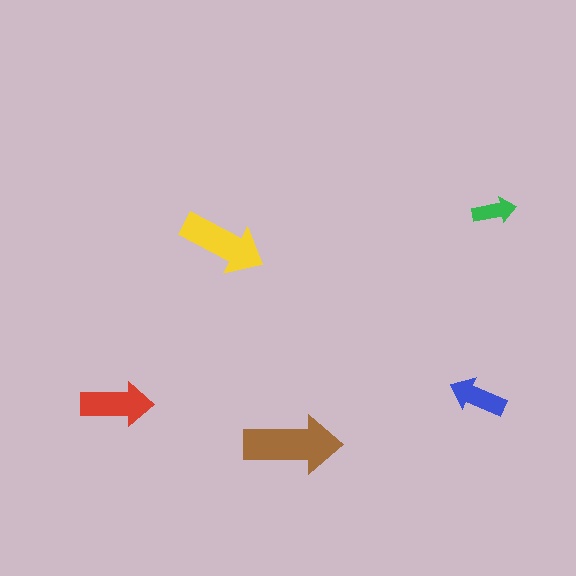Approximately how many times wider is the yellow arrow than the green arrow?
About 2 times wider.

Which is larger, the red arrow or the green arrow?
The red one.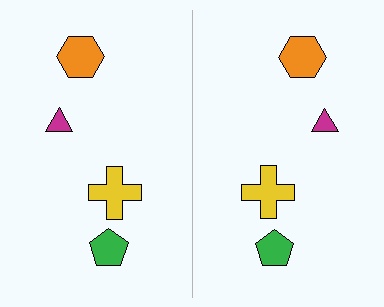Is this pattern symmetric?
Yes, this pattern has bilateral (reflection) symmetry.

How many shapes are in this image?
There are 8 shapes in this image.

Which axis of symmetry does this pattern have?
The pattern has a vertical axis of symmetry running through the center of the image.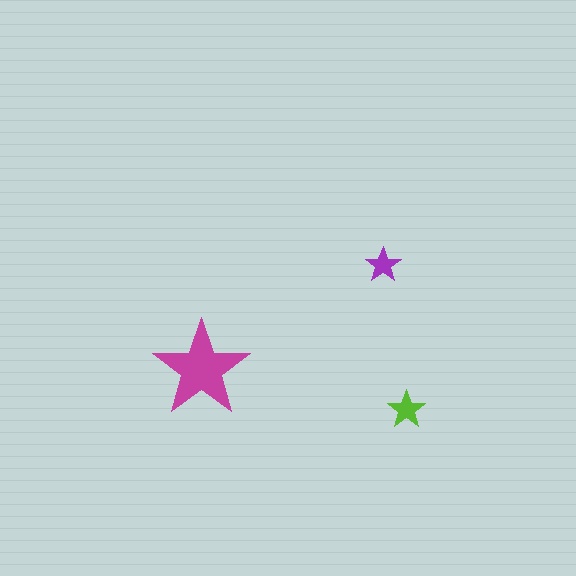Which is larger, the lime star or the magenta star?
The magenta one.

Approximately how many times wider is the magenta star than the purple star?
About 2.5 times wider.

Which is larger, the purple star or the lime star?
The lime one.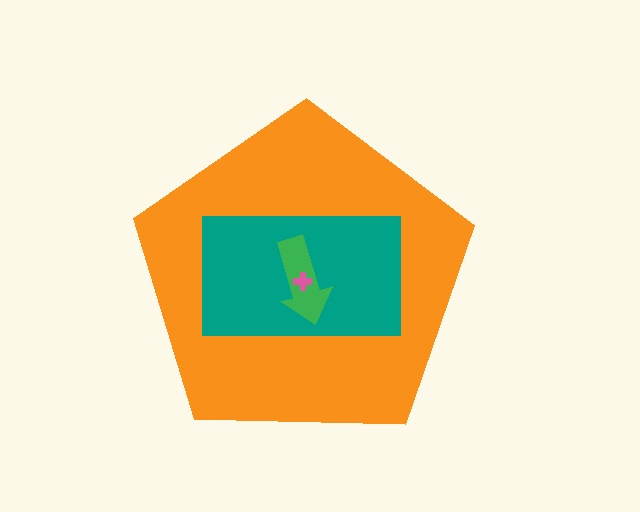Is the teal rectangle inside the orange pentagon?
Yes.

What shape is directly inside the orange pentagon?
The teal rectangle.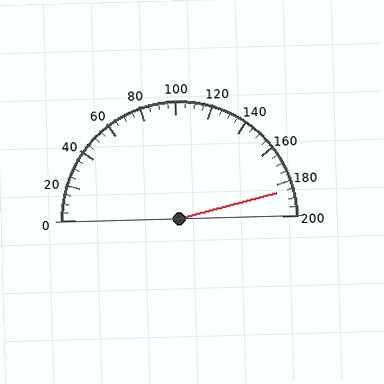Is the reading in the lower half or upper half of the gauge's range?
The reading is in the upper half of the range (0 to 200).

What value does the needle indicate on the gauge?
The needle indicates approximately 185.